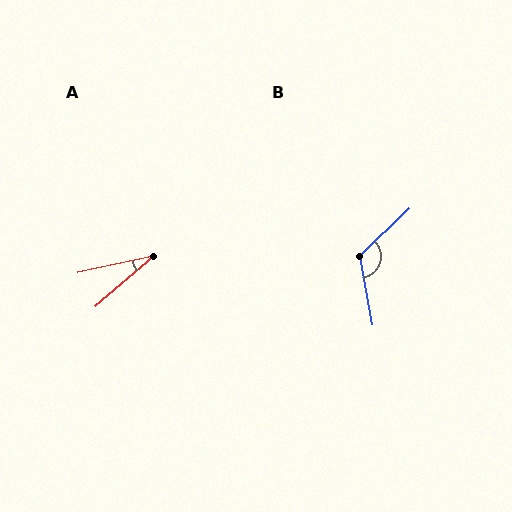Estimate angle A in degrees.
Approximately 29 degrees.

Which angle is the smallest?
A, at approximately 29 degrees.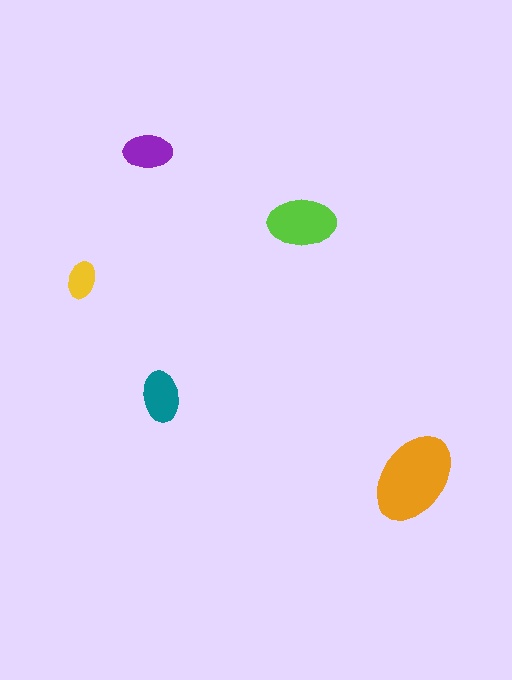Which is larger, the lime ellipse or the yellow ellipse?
The lime one.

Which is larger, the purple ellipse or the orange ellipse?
The orange one.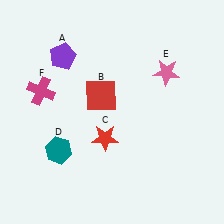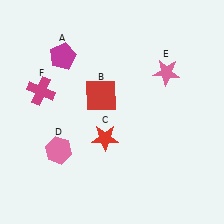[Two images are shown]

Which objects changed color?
A changed from purple to magenta. D changed from teal to pink.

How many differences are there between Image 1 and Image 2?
There are 2 differences between the two images.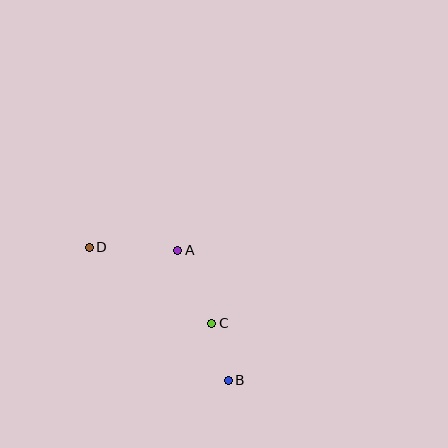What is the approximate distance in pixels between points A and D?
The distance between A and D is approximately 89 pixels.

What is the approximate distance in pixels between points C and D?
The distance between C and D is approximately 145 pixels.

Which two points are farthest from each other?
Points B and D are farthest from each other.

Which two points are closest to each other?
Points B and C are closest to each other.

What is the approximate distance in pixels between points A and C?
The distance between A and C is approximately 81 pixels.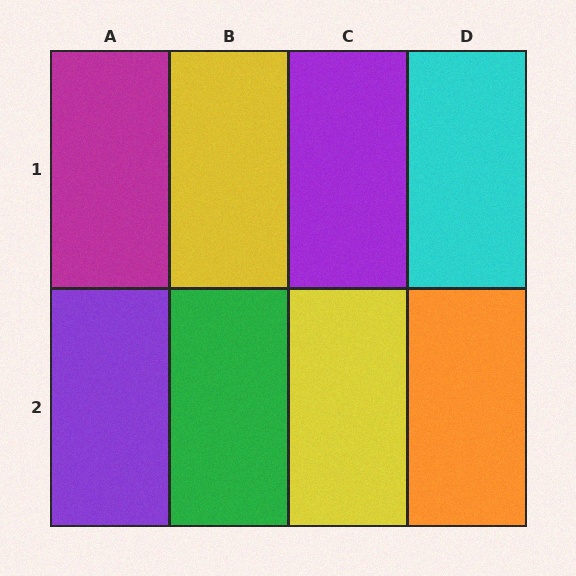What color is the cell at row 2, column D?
Orange.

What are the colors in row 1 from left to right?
Magenta, yellow, purple, cyan.